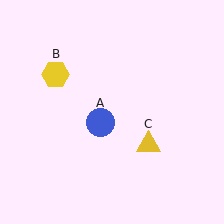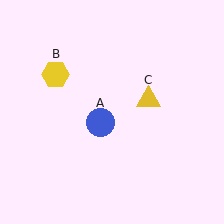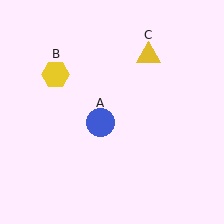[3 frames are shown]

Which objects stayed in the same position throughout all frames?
Blue circle (object A) and yellow hexagon (object B) remained stationary.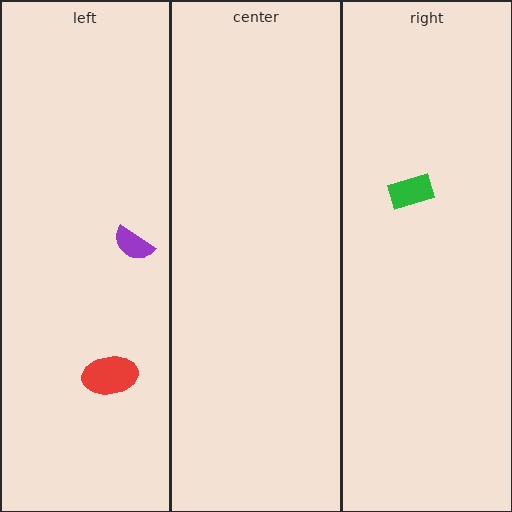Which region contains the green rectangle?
The right region.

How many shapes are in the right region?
1.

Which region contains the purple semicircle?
The left region.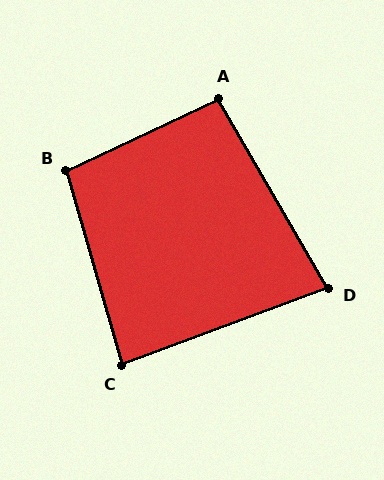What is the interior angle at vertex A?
Approximately 95 degrees (approximately right).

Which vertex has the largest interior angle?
B, at approximately 99 degrees.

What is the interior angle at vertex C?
Approximately 85 degrees (approximately right).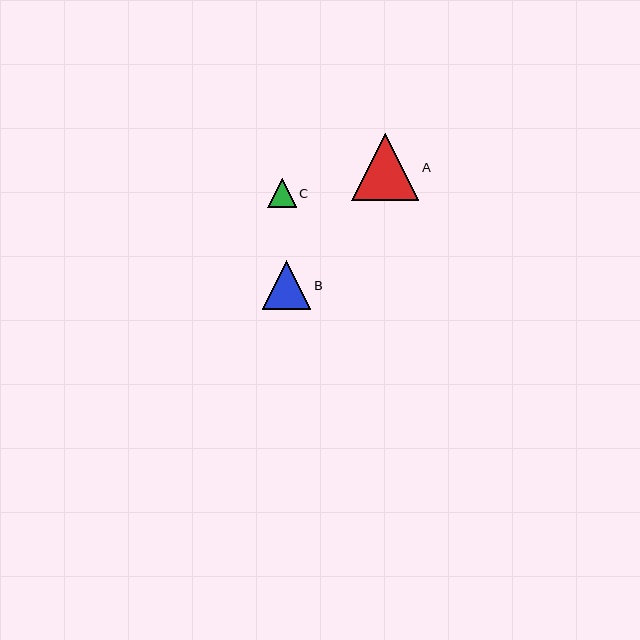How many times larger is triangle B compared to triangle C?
Triangle B is approximately 1.7 times the size of triangle C.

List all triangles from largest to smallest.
From largest to smallest: A, B, C.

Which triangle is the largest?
Triangle A is the largest with a size of approximately 67 pixels.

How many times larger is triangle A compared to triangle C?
Triangle A is approximately 2.4 times the size of triangle C.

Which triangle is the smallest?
Triangle C is the smallest with a size of approximately 29 pixels.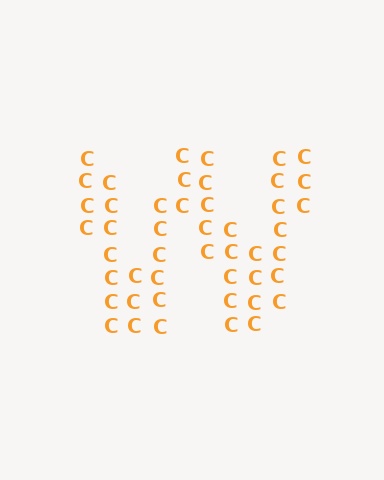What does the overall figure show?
The overall figure shows the letter W.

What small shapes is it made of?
It is made of small letter C's.